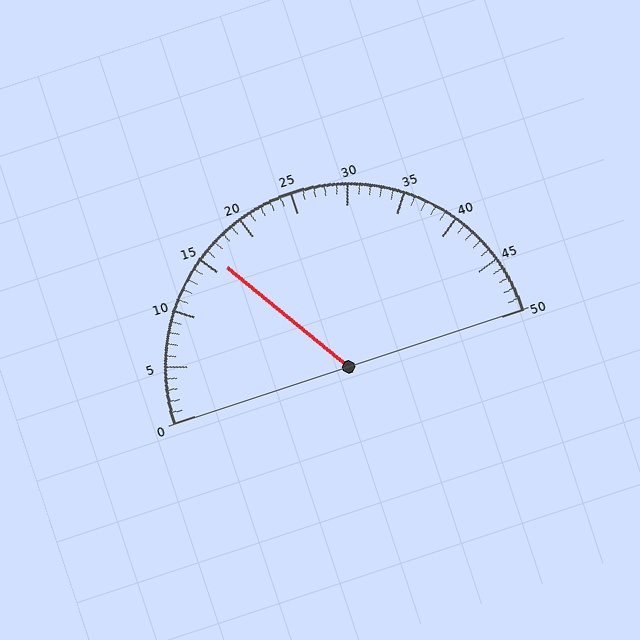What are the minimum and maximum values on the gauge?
The gauge ranges from 0 to 50.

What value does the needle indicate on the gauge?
The needle indicates approximately 16.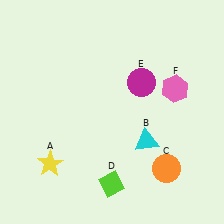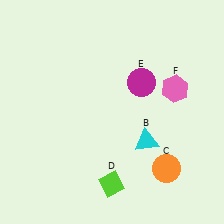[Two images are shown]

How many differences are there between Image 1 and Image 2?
There is 1 difference between the two images.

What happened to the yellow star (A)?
The yellow star (A) was removed in Image 2. It was in the bottom-left area of Image 1.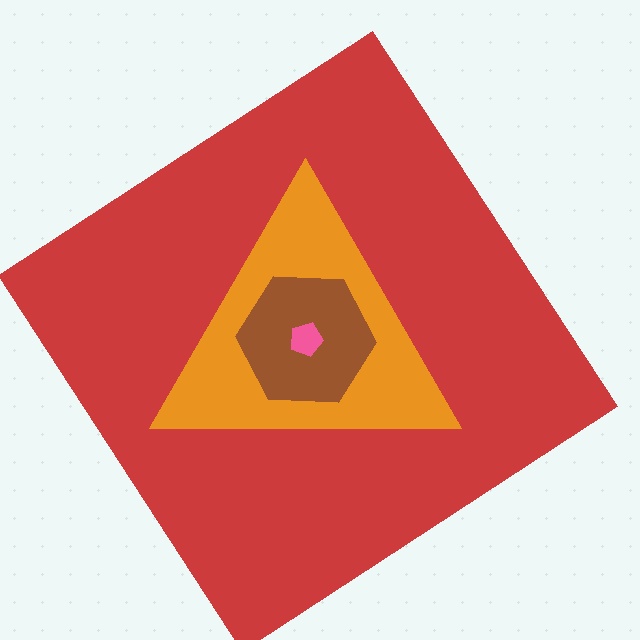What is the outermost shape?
The red diamond.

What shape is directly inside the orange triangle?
The brown hexagon.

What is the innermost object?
The pink pentagon.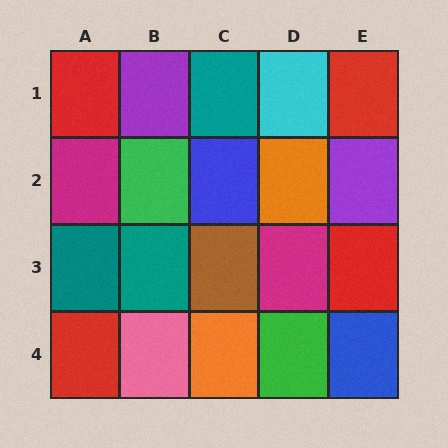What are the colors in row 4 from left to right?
Red, pink, orange, green, blue.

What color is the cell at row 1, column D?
Cyan.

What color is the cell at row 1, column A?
Red.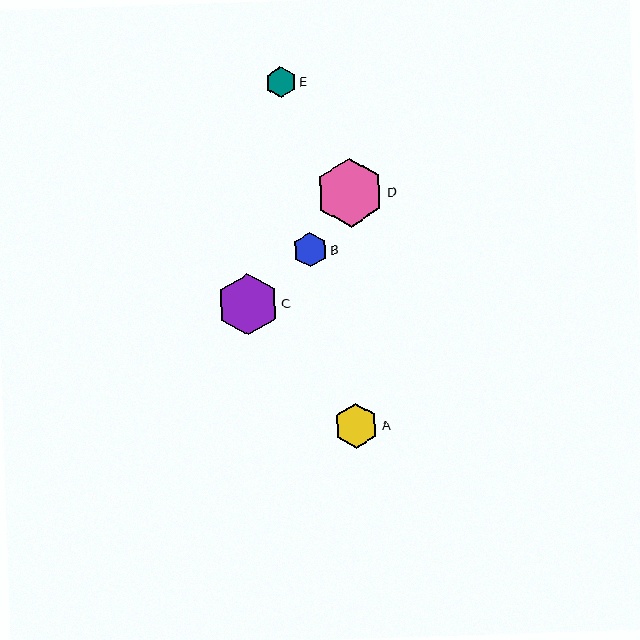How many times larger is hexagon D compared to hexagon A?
Hexagon D is approximately 1.5 times the size of hexagon A.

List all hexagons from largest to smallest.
From largest to smallest: D, C, A, B, E.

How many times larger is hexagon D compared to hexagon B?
Hexagon D is approximately 2.0 times the size of hexagon B.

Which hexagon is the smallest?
Hexagon E is the smallest with a size of approximately 30 pixels.